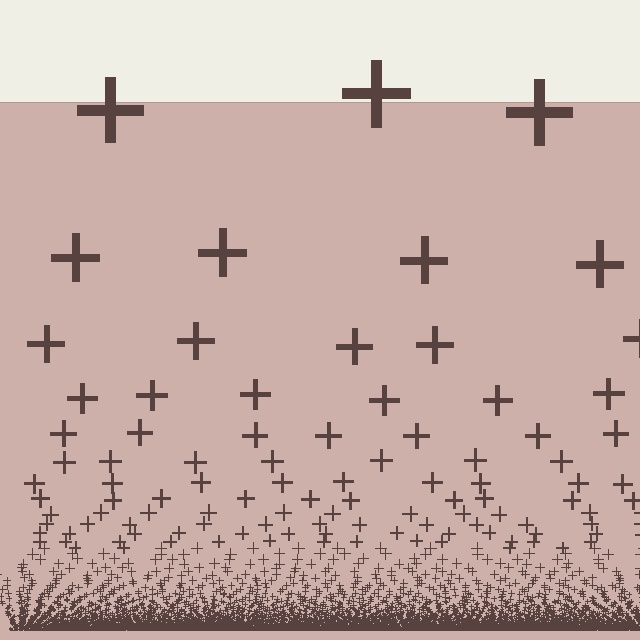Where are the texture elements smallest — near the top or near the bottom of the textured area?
Near the bottom.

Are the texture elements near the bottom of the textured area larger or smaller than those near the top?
Smaller. The gradient is inverted — elements near the bottom are smaller and denser.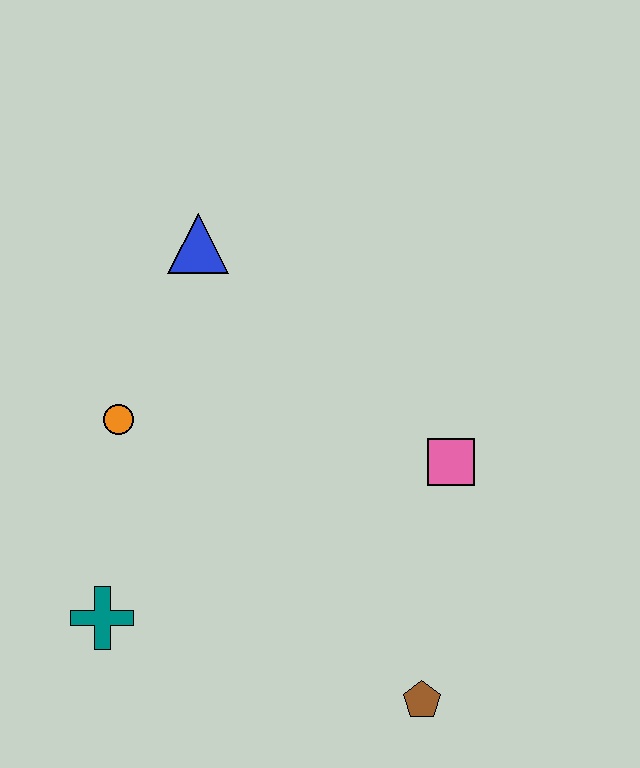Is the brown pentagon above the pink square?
No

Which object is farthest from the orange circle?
The brown pentagon is farthest from the orange circle.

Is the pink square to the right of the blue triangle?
Yes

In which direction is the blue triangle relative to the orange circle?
The blue triangle is above the orange circle.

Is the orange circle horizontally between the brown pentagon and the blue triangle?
No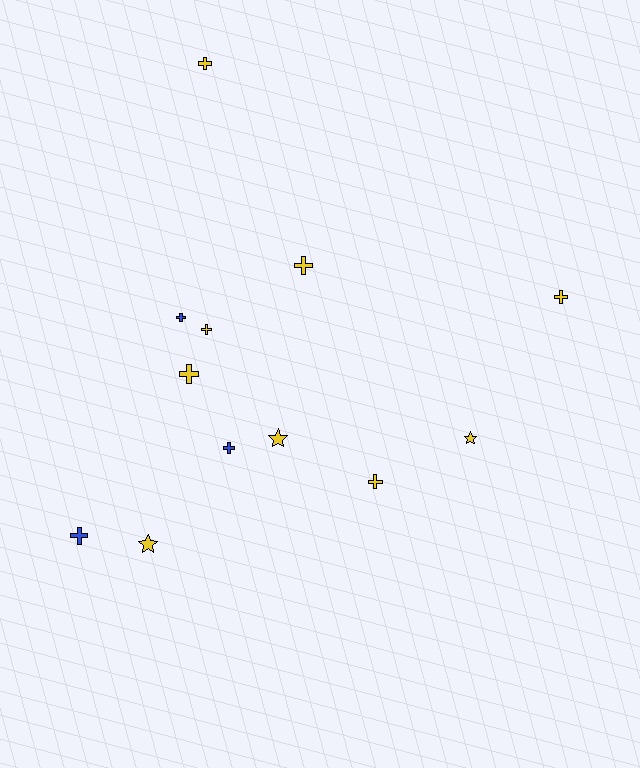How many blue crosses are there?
There are 3 blue crosses.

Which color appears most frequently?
Yellow, with 9 objects.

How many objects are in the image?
There are 12 objects.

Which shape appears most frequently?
Cross, with 9 objects.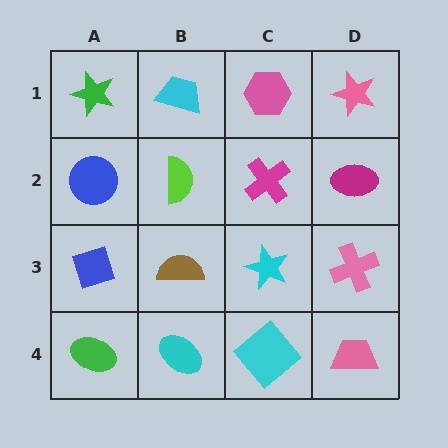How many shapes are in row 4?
4 shapes.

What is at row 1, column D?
A pink star.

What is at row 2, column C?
A magenta cross.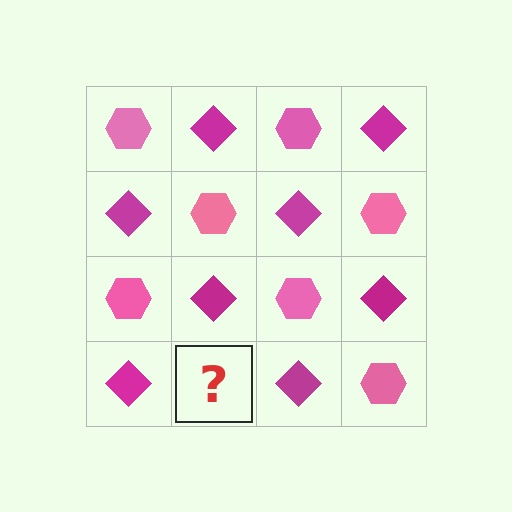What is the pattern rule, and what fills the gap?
The rule is that it alternates pink hexagon and magenta diamond in a checkerboard pattern. The gap should be filled with a pink hexagon.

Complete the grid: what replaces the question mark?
The question mark should be replaced with a pink hexagon.